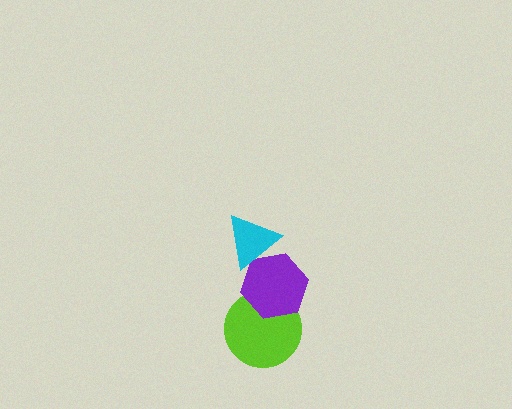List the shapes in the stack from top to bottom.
From top to bottom: the cyan triangle, the purple hexagon, the lime circle.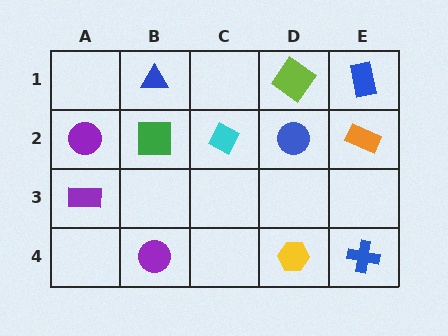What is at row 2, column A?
A purple circle.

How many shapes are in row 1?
3 shapes.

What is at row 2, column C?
A cyan diamond.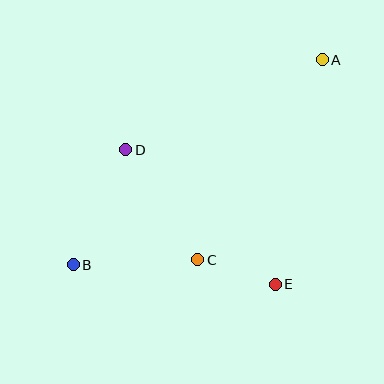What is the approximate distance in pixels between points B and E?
The distance between B and E is approximately 203 pixels.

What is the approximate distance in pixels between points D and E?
The distance between D and E is approximately 201 pixels.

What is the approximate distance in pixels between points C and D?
The distance between C and D is approximately 132 pixels.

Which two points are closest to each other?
Points C and E are closest to each other.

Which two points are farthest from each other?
Points A and B are farthest from each other.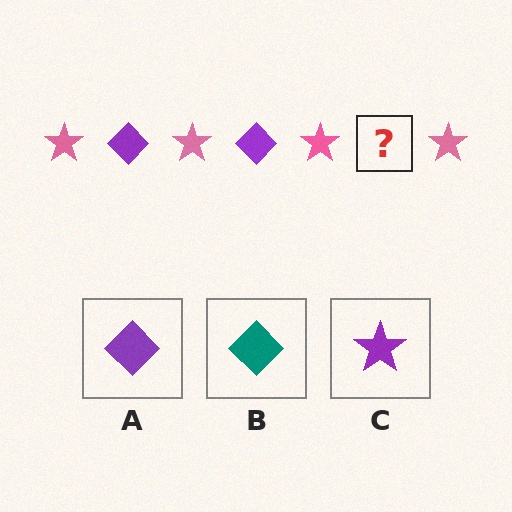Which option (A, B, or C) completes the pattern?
A.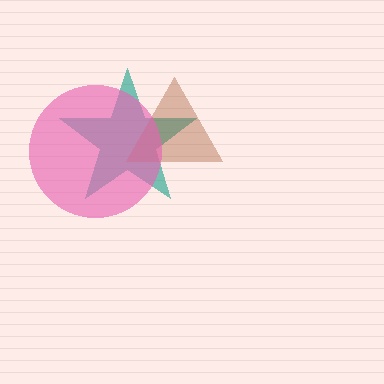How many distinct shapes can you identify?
There are 3 distinct shapes: a teal star, a brown triangle, a pink circle.